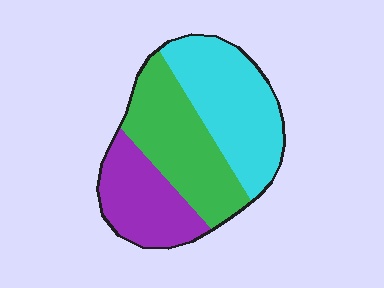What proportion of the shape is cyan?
Cyan takes up between a third and a half of the shape.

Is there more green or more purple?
Green.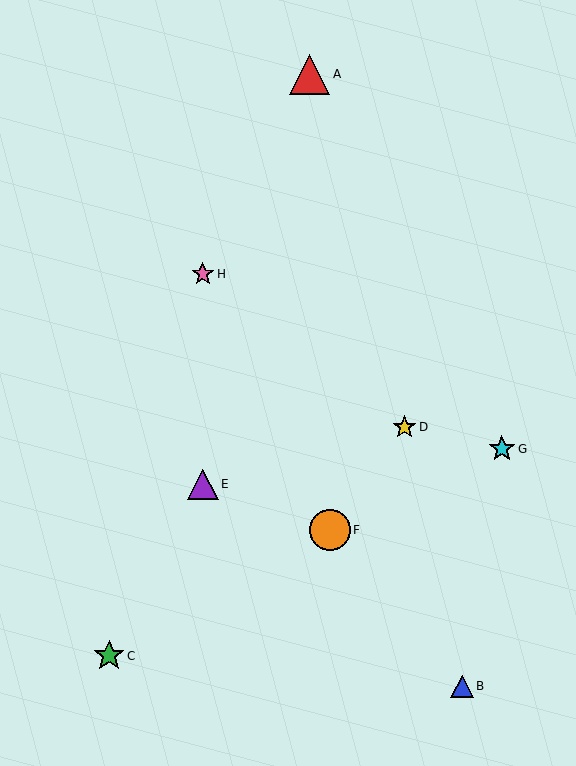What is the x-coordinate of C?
Object C is at x≈109.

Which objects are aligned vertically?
Objects E, H are aligned vertically.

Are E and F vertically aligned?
No, E is at x≈203 and F is at x≈330.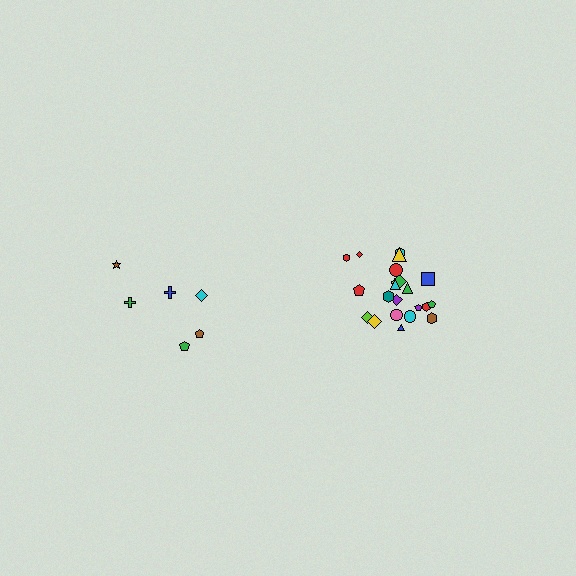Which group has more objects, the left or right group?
The right group.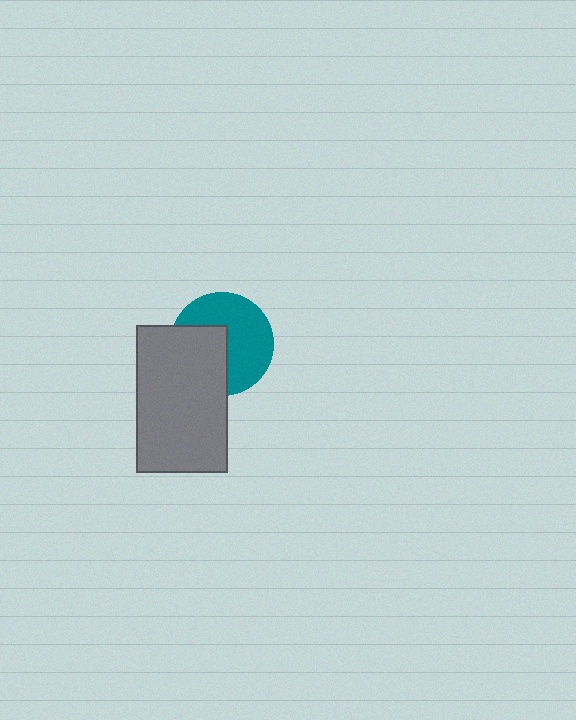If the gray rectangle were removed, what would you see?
You would see the complete teal circle.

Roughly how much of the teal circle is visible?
About half of it is visible (roughly 59%).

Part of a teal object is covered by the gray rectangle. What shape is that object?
It is a circle.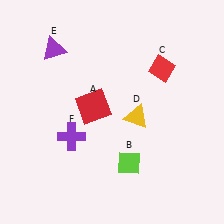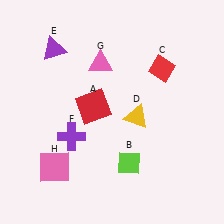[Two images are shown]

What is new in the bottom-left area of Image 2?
A pink square (H) was added in the bottom-left area of Image 2.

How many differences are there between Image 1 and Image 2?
There are 2 differences between the two images.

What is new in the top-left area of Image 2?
A pink triangle (G) was added in the top-left area of Image 2.